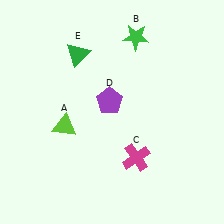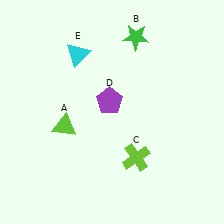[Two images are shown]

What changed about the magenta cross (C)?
In Image 1, C is magenta. In Image 2, it changed to lime.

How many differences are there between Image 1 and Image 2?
There are 2 differences between the two images.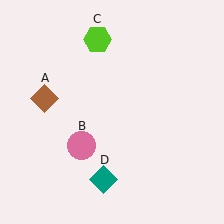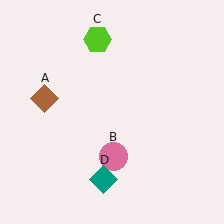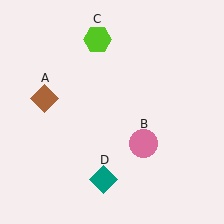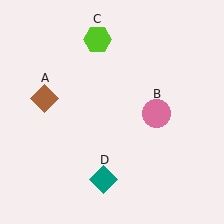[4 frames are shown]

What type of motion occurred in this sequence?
The pink circle (object B) rotated counterclockwise around the center of the scene.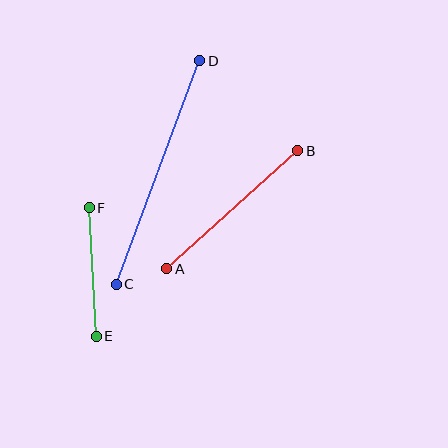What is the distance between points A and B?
The distance is approximately 176 pixels.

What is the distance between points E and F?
The distance is approximately 128 pixels.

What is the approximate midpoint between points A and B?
The midpoint is at approximately (232, 210) pixels.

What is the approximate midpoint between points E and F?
The midpoint is at approximately (93, 272) pixels.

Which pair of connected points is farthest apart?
Points C and D are farthest apart.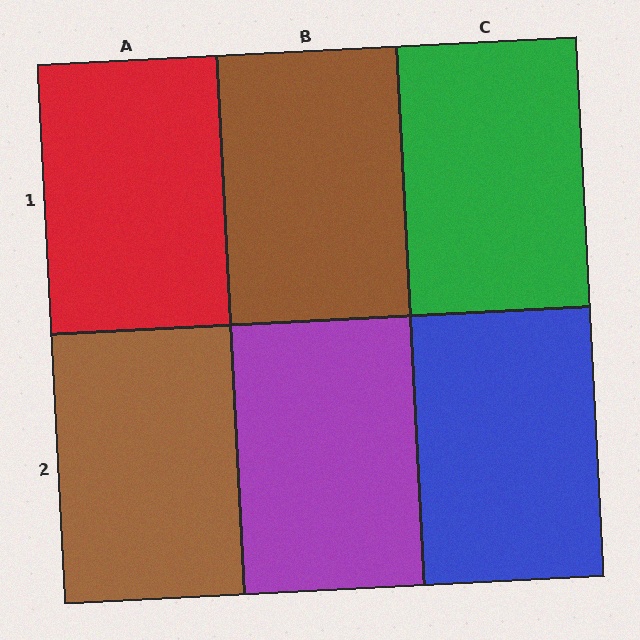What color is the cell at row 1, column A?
Red.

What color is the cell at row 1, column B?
Brown.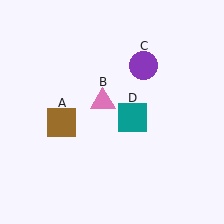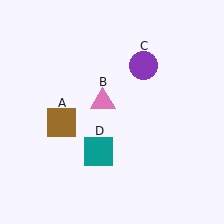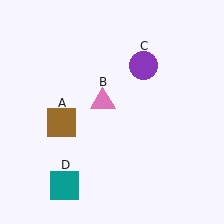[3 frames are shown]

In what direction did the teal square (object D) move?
The teal square (object D) moved down and to the left.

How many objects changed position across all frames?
1 object changed position: teal square (object D).